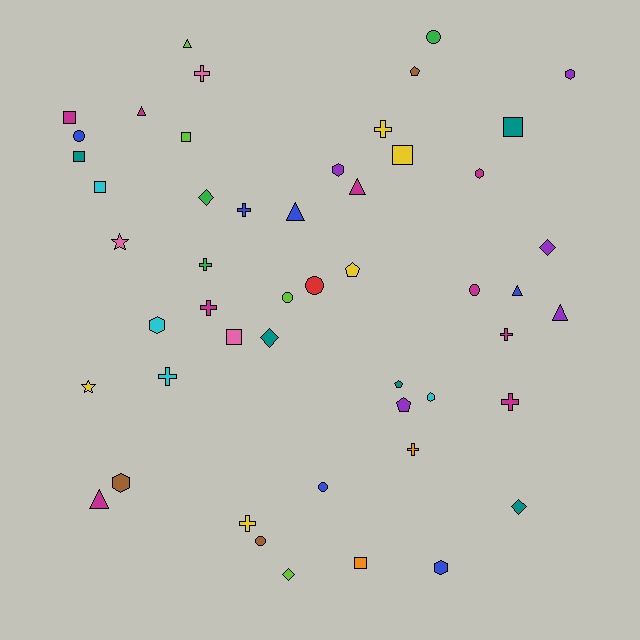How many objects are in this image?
There are 50 objects.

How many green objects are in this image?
There are 3 green objects.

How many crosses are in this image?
There are 10 crosses.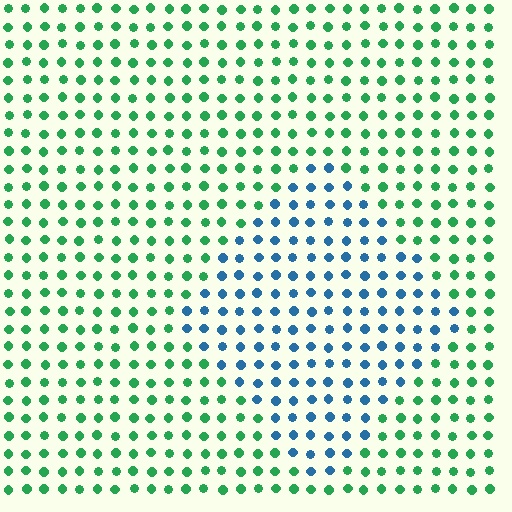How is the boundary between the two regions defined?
The boundary is defined purely by a slight shift in hue (about 66 degrees). Spacing, size, and orientation are identical on both sides.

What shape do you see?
I see a diamond.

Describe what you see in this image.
The image is filled with small green elements in a uniform arrangement. A diamond-shaped region is visible where the elements are tinted to a slightly different hue, forming a subtle color boundary.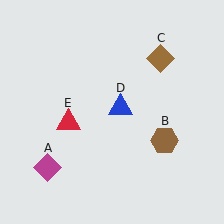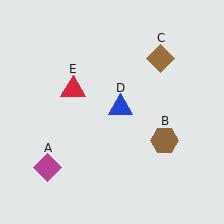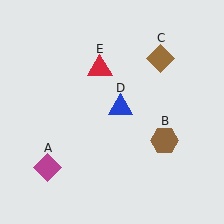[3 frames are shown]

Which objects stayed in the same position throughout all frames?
Magenta diamond (object A) and brown hexagon (object B) and brown diamond (object C) and blue triangle (object D) remained stationary.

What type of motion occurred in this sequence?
The red triangle (object E) rotated clockwise around the center of the scene.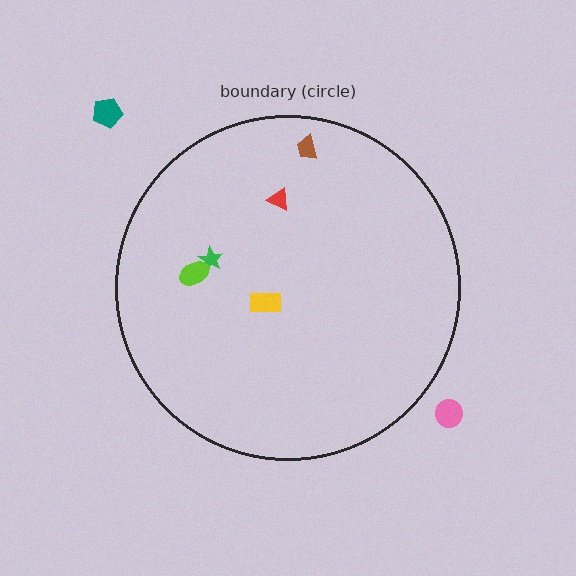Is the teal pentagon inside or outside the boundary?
Outside.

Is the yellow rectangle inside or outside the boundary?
Inside.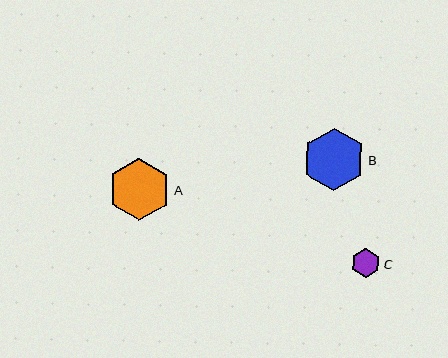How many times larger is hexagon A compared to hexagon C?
Hexagon A is approximately 2.1 times the size of hexagon C.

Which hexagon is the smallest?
Hexagon C is the smallest with a size of approximately 29 pixels.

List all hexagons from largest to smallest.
From largest to smallest: B, A, C.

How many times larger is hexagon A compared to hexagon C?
Hexagon A is approximately 2.1 times the size of hexagon C.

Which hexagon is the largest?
Hexagon B is the largest with a size of approximately 63 pixels.